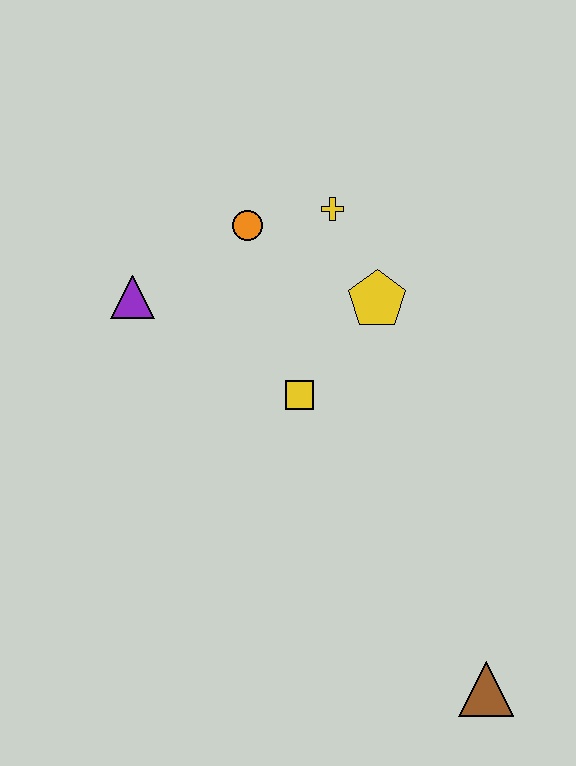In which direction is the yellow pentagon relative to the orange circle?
The yellow pentagon is to the right of the orange circle.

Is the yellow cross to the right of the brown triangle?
No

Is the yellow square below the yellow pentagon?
Yes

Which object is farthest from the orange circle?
The brown triangle is farthest from the orange circle.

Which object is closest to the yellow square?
The yellow pentagon is closest to the yellow square.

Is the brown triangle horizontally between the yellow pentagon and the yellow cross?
No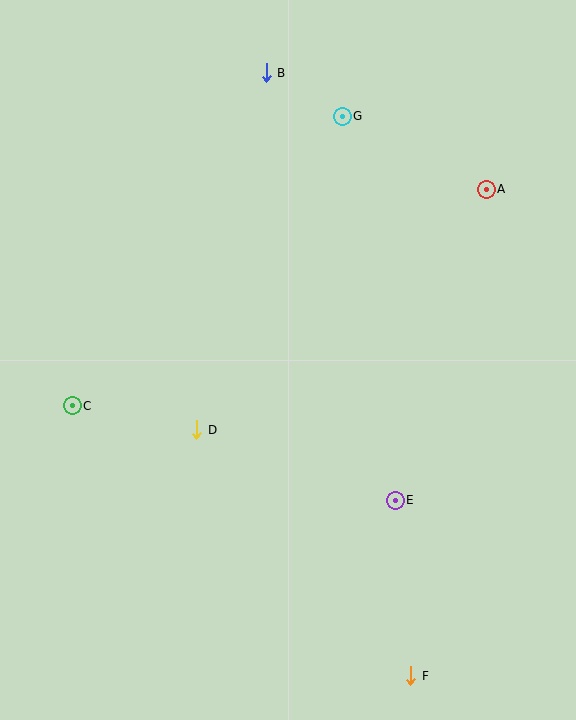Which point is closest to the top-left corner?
Point B is closest to the top-left corner.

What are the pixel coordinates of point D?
Point D is at (197, 430).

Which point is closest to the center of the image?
Point D at (197, 430) is closest to the center.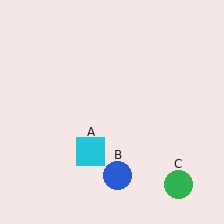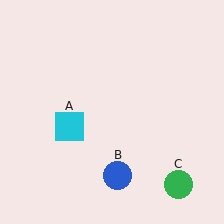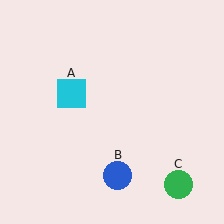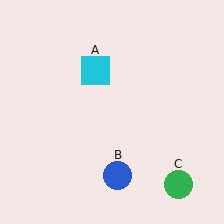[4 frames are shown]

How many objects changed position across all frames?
1 object changed position: cyan square (object A).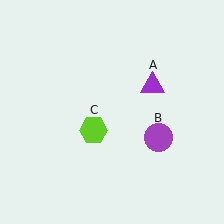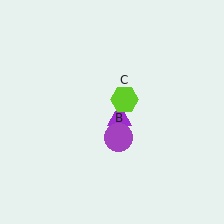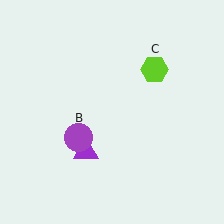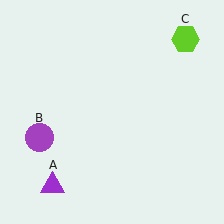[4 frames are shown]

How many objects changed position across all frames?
3 objects changed position: purple triangle (object A), purple circle (object B), lime hexagon (object C).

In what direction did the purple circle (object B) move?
The purple circle (object B) moved left.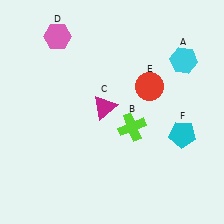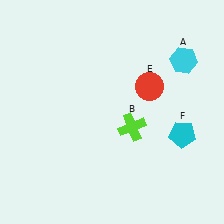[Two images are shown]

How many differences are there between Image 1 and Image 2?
There are 2 differences between the two images.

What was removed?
The magenta triangle (C), the pink hexagon (D) were removed in Image 2.